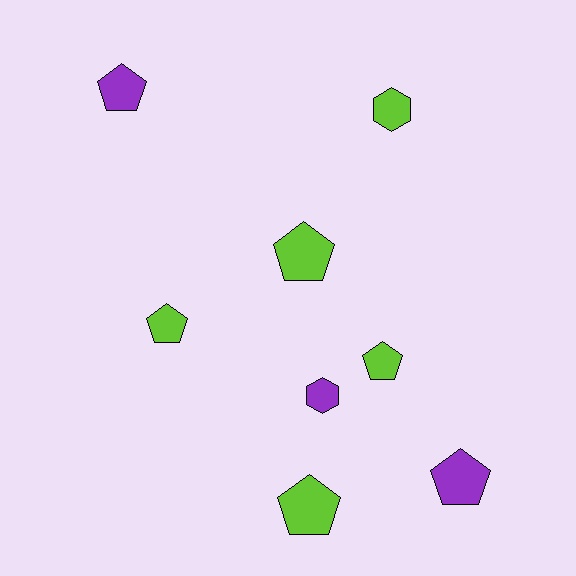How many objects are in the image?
There are 8 objects.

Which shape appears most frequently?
Pentagon, with 6 objects.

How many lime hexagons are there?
There is 1 lime hexagon.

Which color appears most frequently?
Lime, with 5 objects.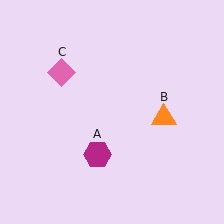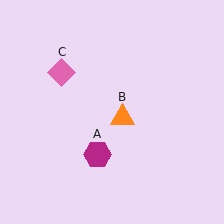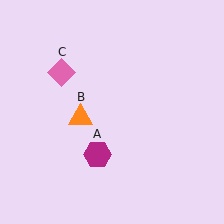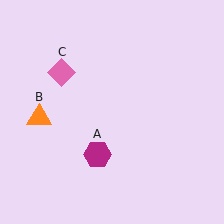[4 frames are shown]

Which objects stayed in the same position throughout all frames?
Magenta hexagon (object A) and pink diamond (object C) remained stationary.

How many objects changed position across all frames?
1 object changed position: orange triangle (object B).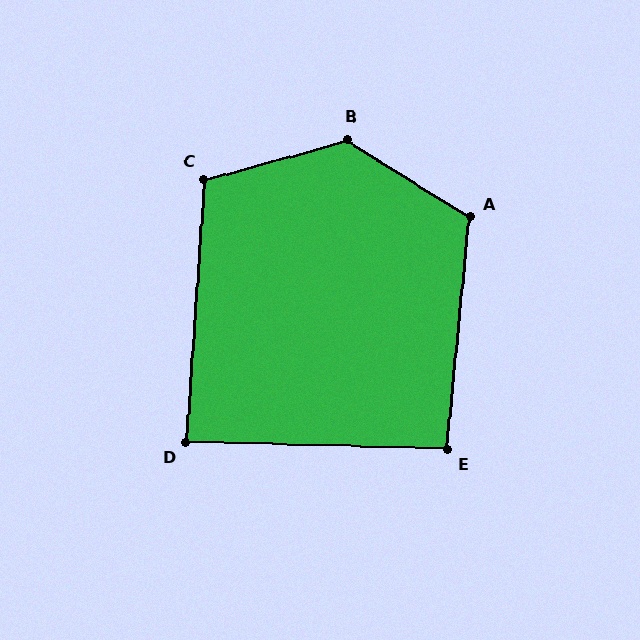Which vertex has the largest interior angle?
B, at approximately 132 degrees.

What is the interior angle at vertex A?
Approximately 117 degrees (obtuse).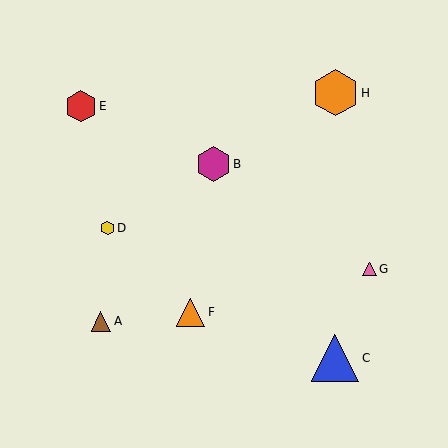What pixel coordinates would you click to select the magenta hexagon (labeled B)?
Click at (213, 164) to select the magenta hexagon B.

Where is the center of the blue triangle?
The center of the blue triangle is at (335, 358).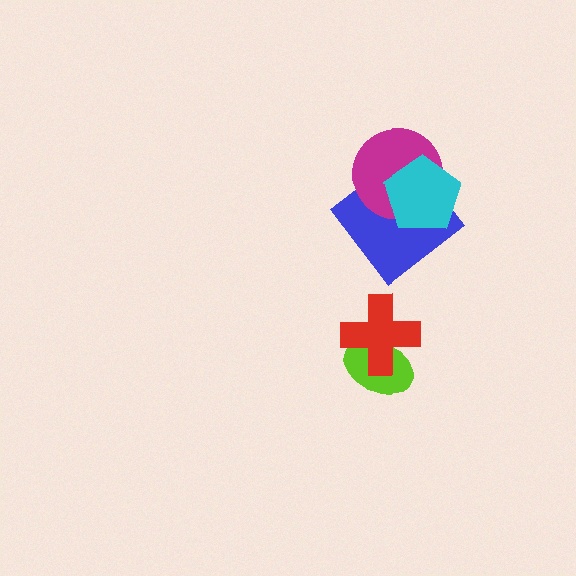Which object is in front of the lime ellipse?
The red cross is in front of the lime ellipse.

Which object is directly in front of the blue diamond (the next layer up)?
The magenta circle is directly in front of the blue diamond.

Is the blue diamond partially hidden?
Yes, it is partially covered by another shape.